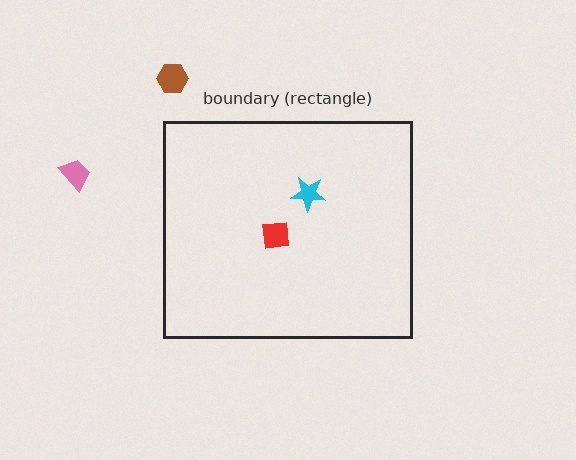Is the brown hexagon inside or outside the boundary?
Outside.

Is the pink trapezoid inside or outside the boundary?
Outside.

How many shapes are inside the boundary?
2 inside, 2 outside.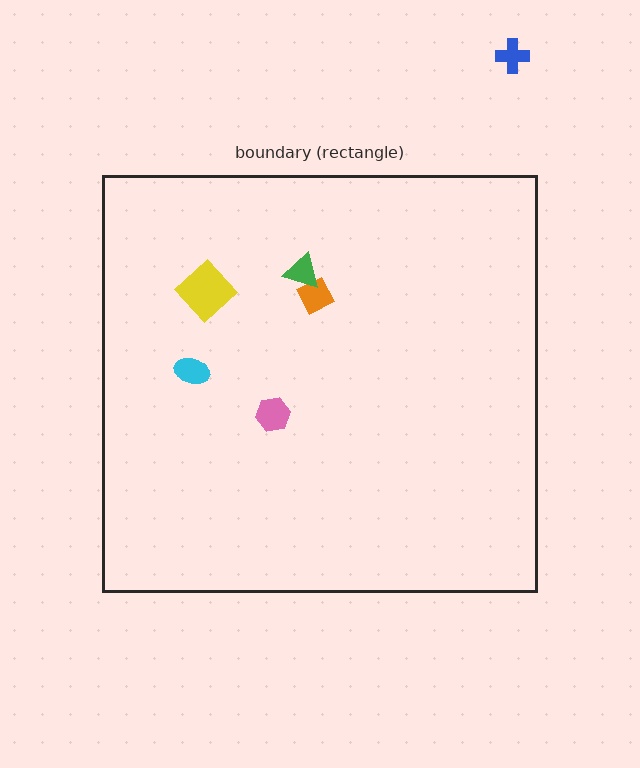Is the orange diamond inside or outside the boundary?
Inside.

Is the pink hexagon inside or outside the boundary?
Inside.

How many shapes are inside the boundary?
5 inside, 1 outside.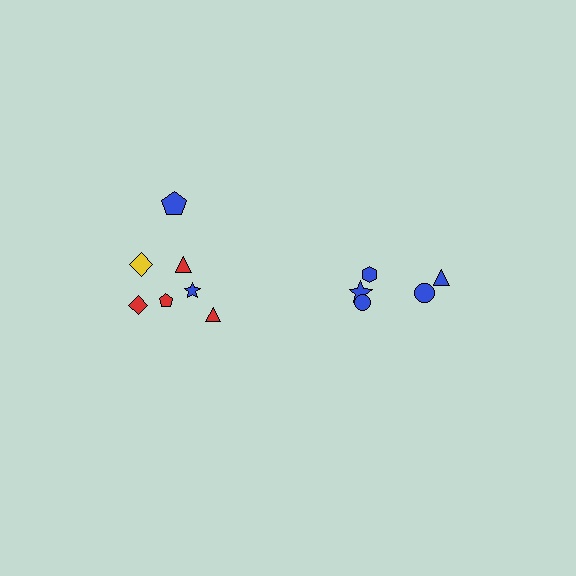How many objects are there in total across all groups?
There are 12 objects.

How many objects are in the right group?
There are 5 objects.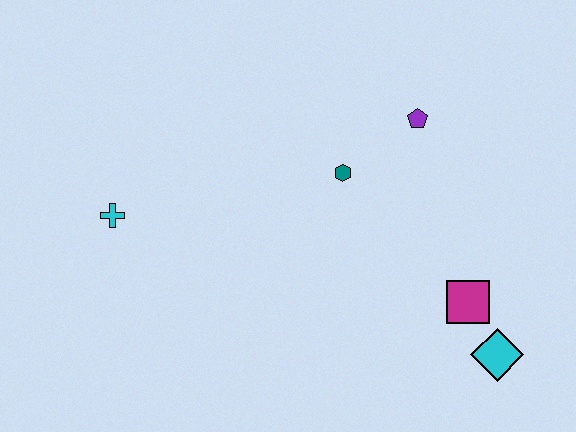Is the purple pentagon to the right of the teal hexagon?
Yes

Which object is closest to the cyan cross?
The teal hexagon is closest to the cyan cross.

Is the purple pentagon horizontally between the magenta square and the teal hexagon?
Yes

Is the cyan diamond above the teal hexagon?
No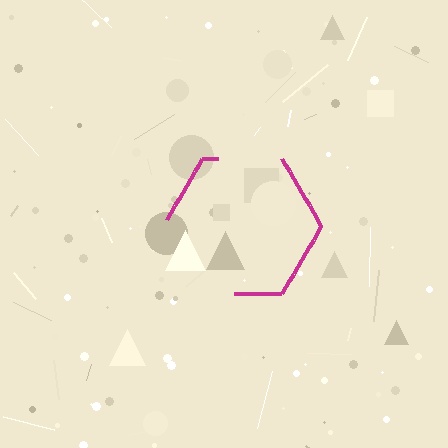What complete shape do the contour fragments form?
The contour fragments form a hexagon.